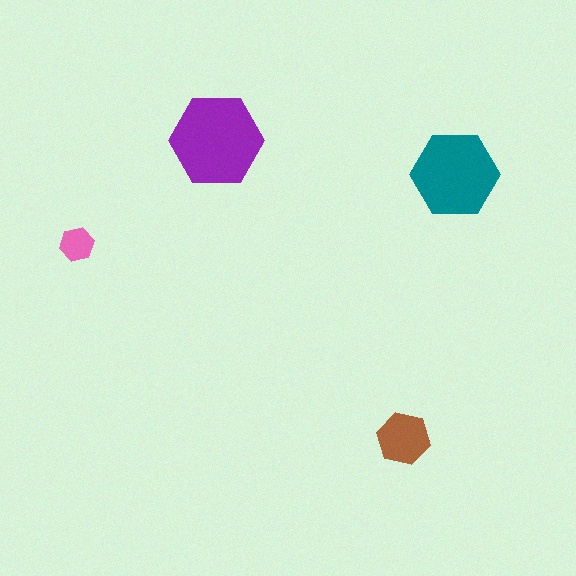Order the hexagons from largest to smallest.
the purple one, the teal one, the brown one, the pink one.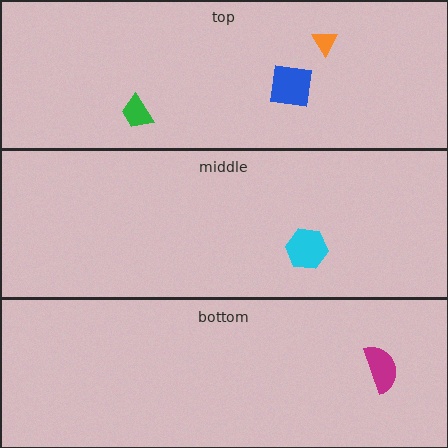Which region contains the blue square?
The top region.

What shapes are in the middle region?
The cyan hexagon.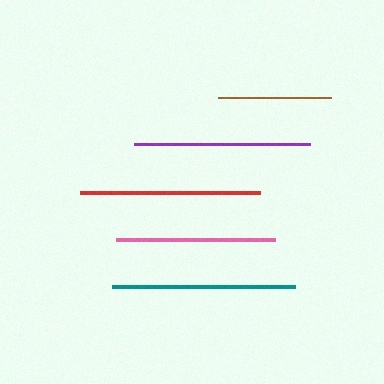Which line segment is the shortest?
The brown line is the shortest at approximately 113 pixels.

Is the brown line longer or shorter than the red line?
The red line is longer than the brown line.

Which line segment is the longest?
The teal line is the longest at approximately 183 pixels.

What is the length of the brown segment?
The brown segment is approximately 113 pixels long.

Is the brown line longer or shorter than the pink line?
The pink line is longer than the brown line.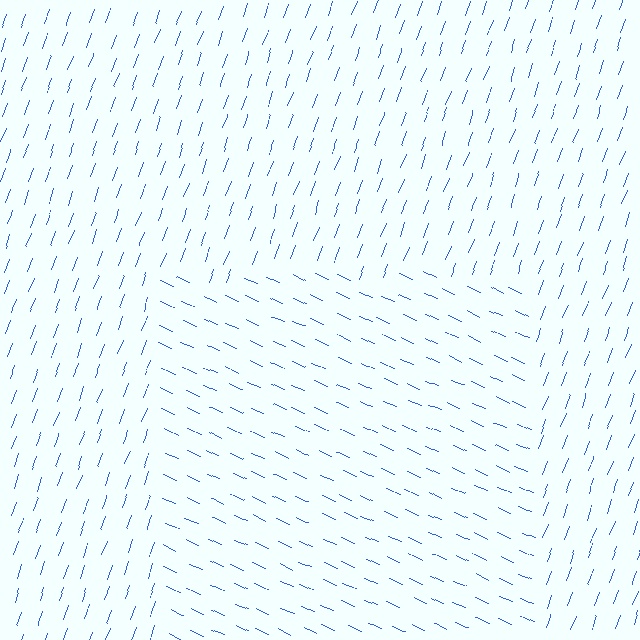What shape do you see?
I see a rectangle.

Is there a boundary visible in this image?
Yes, there is a texture boundary formed by a change in line orientation.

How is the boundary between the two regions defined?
The boundary is defined purely by a change in line orientation (approximately 86 degrees difference). All lines are the same color and thickness.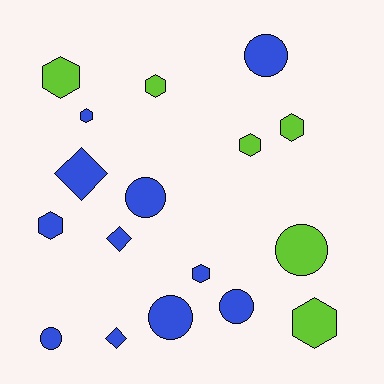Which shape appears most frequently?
Hexagon, with 8 objects.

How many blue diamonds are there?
There are 3 blue diamonds.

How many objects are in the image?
There are 17 objects.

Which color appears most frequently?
Blue, with 11 objects.